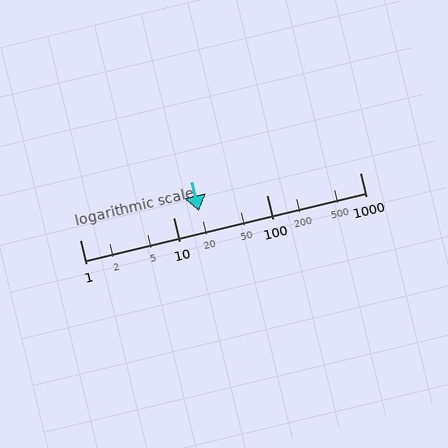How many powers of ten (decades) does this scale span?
The scale spans 3 decades, from 1 to 1000.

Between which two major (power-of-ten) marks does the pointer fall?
The pointer is between 10 and 100.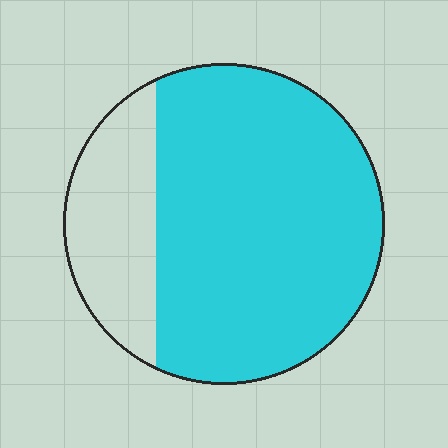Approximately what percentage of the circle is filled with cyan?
Approximately 75%.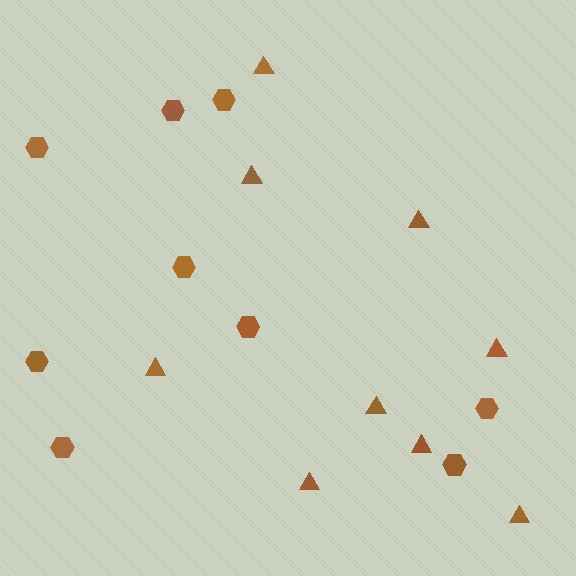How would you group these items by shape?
There are 2 groups: one group of triangles (9) and one group of hexagons (9).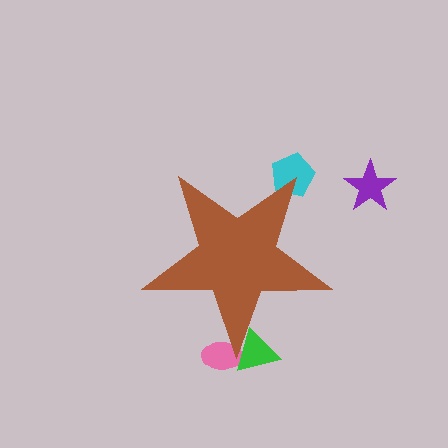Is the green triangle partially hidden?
Yes, the green triangle is partially hidden behind the brown star.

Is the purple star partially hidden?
No, the purple star is fully visible.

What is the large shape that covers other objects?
A brown star.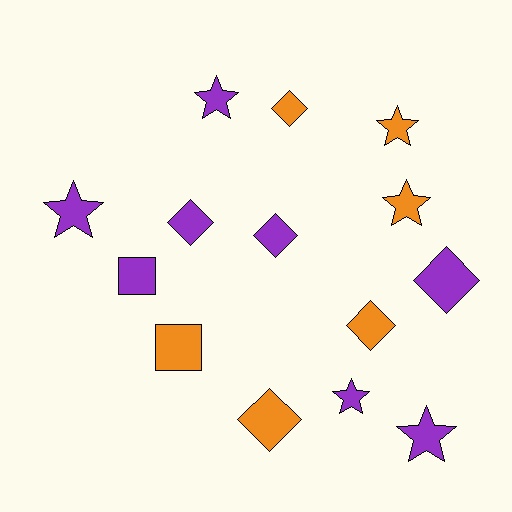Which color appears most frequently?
Purple, with 8 objects.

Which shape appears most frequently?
Star, with 6 objects.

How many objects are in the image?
There are 14 objects.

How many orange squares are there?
There is 1 orange square.